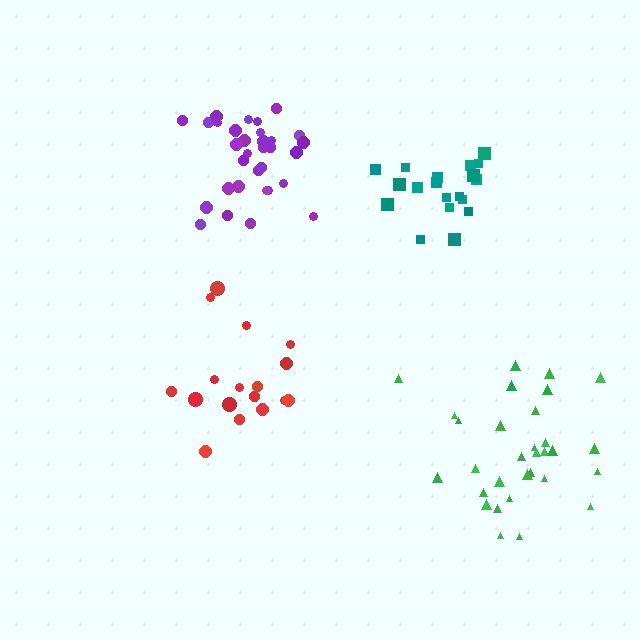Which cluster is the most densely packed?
Purple.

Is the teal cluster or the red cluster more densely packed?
Teal.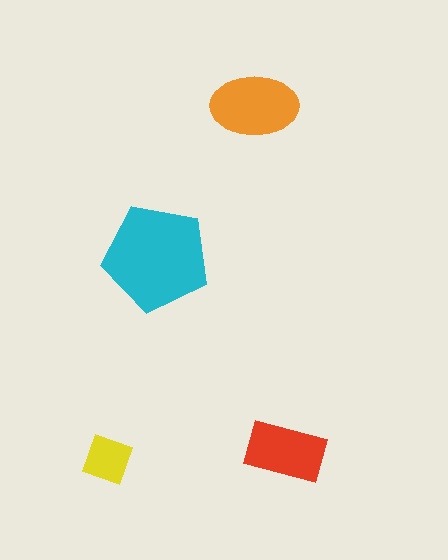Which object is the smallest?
The yellow square.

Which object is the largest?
The cyan pentagon.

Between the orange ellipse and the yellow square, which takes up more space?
The orange ellipse.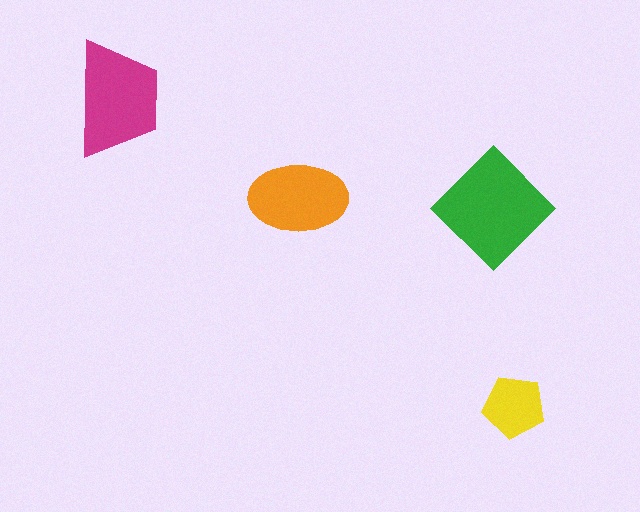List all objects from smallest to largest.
The yellow pentagon, the orange ellipse, the magenta trapezoid, the green diamond.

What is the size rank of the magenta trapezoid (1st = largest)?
2nd.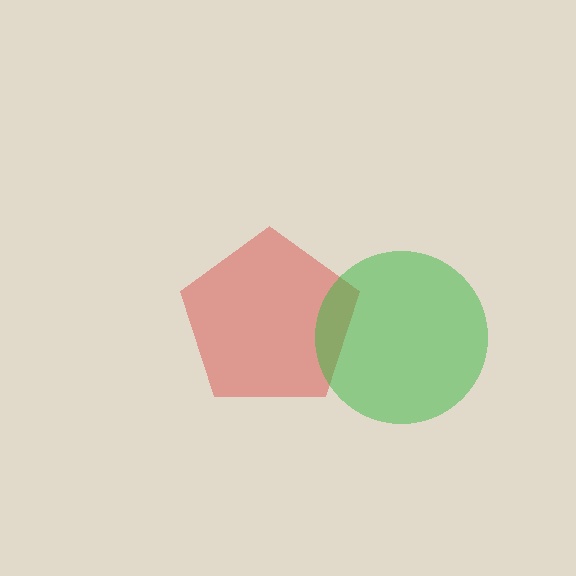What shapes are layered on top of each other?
The layered shapes are: a red pentagon, a green circle.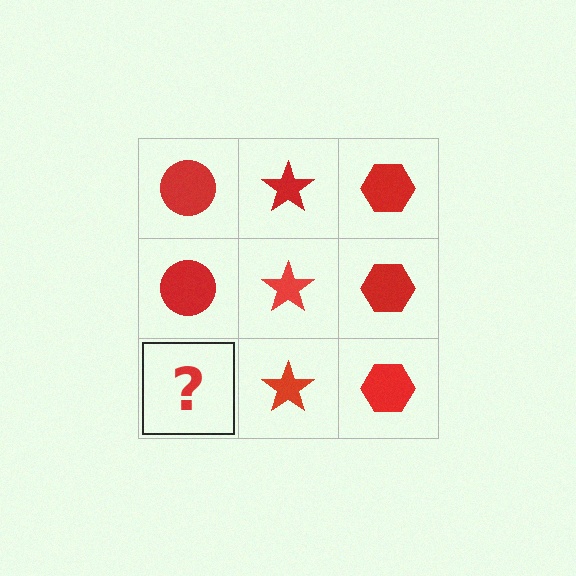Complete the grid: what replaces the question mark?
The question mark should be replaced with a red circle.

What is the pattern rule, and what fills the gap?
The rule is that each column has a consistent shape. The gap should be filled with a red circle.